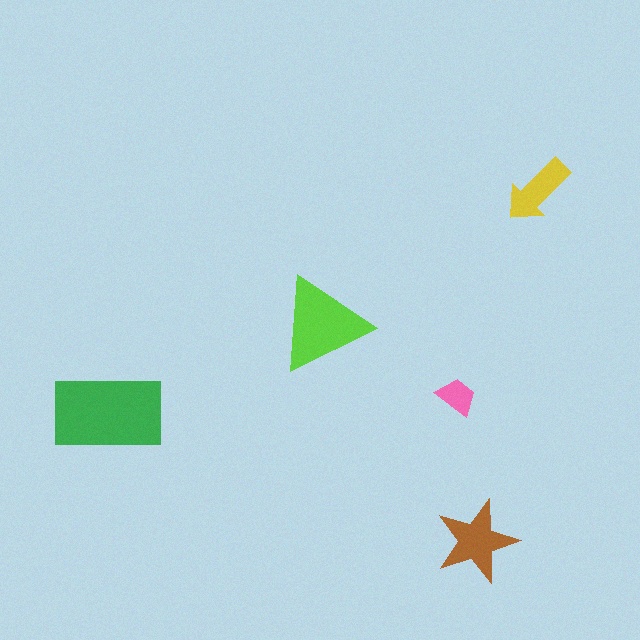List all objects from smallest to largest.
The pink trapezoid, the yellow arrow, the brown star, the lime triangle, the green rectangle.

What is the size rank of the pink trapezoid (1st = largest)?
5th.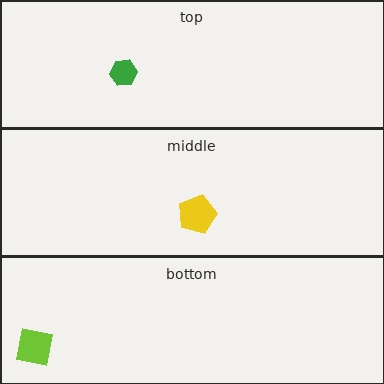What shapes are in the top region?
The green hexagon.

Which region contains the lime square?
The bottom region.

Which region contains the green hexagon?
The top region.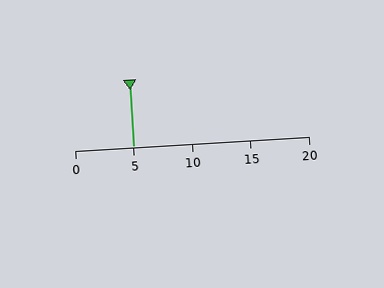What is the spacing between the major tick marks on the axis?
The major ticks are spaced 5 apart.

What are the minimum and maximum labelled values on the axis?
The axis runs from 0 to 20.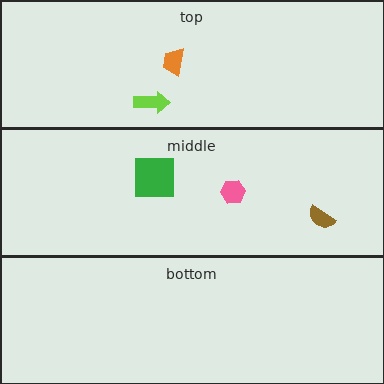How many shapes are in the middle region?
3.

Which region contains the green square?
The middle region.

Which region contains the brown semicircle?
The middle region.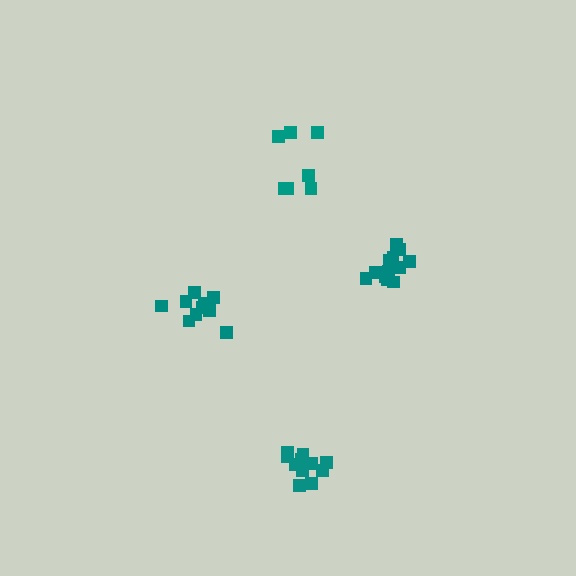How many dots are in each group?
Group 1: 12 dots, Group 2: 11 dots, Group 3: 7 dots, Group 4: 10 dots (40 total).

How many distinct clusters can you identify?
There are 4 distinct clusters.